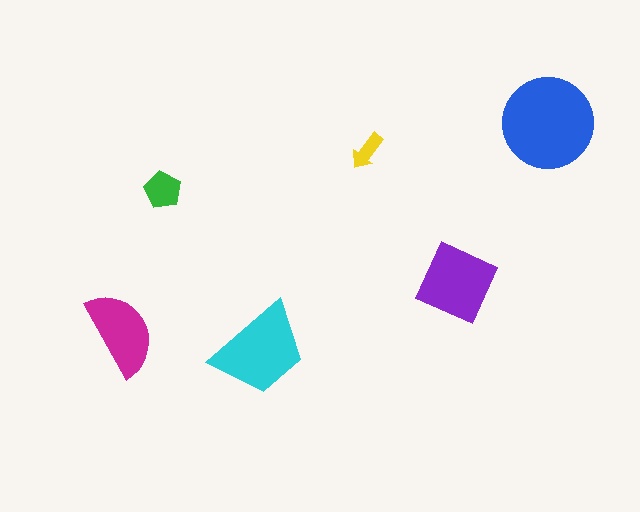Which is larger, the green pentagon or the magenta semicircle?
The magenta semicircle.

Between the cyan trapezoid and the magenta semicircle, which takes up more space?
The cyan trapezoid.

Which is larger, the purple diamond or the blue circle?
The blue circle.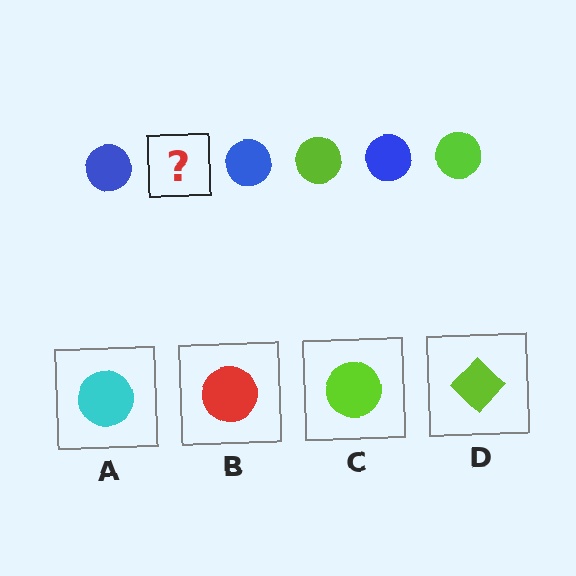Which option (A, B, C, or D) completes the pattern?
C.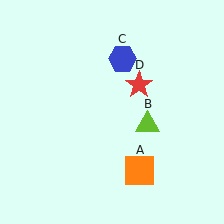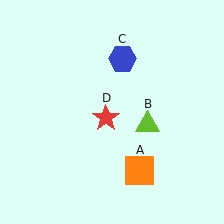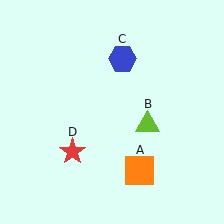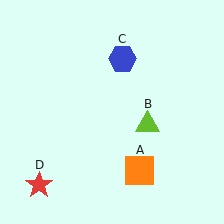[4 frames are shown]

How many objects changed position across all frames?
1 object changed position: red star (object D).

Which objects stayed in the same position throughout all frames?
Orange square (object A) and lime triangle (object B) and blue hexagon (object C) remained stationary.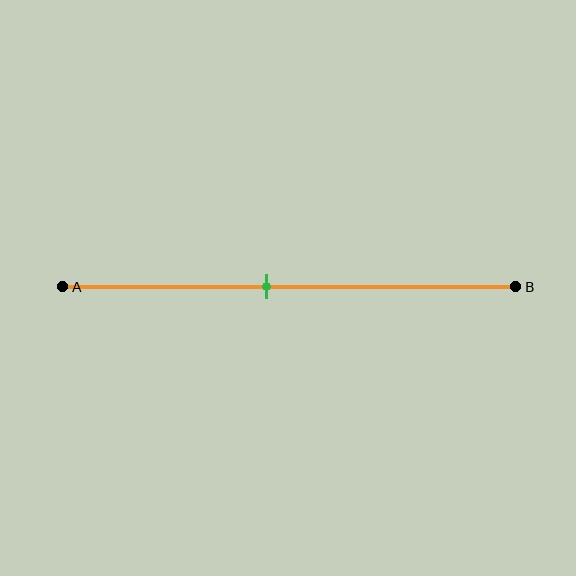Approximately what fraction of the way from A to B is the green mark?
The green mark is approximately 45% of the way from A to B.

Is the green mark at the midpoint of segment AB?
No, the mark is at about 45% from A, not at the 50% midpoint.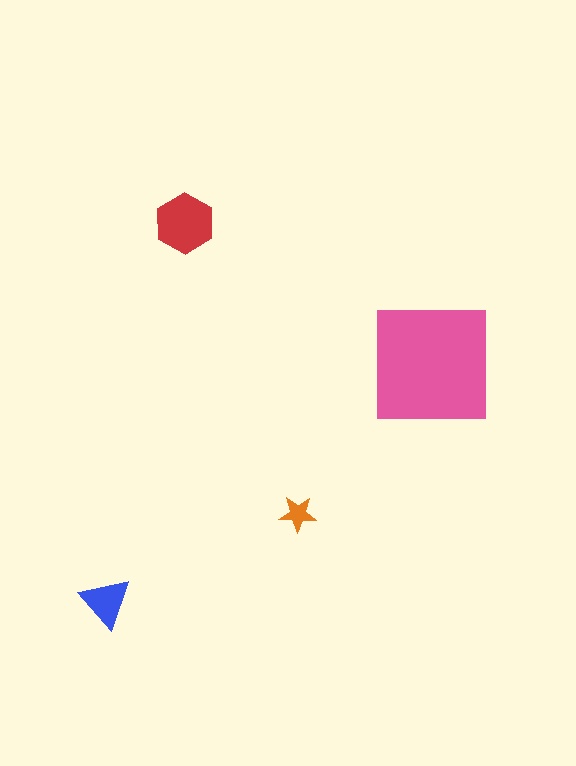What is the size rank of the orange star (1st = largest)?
4th.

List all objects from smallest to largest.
The orange star, the blue triangle, the red hexagon, the pink square.